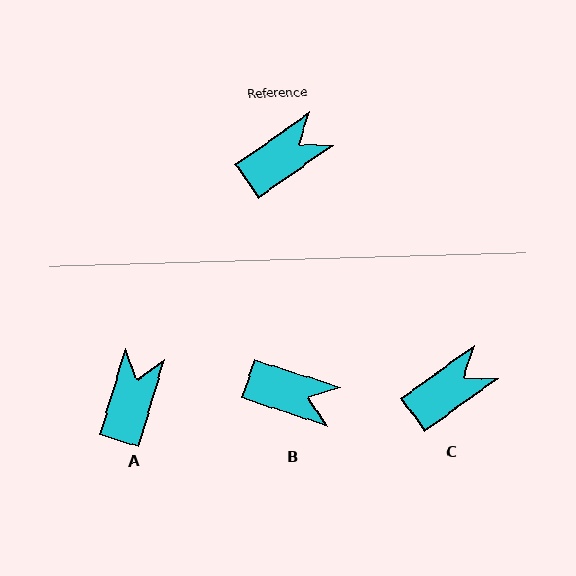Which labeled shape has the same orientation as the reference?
C.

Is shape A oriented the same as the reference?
No, it is off by about 38 degrees.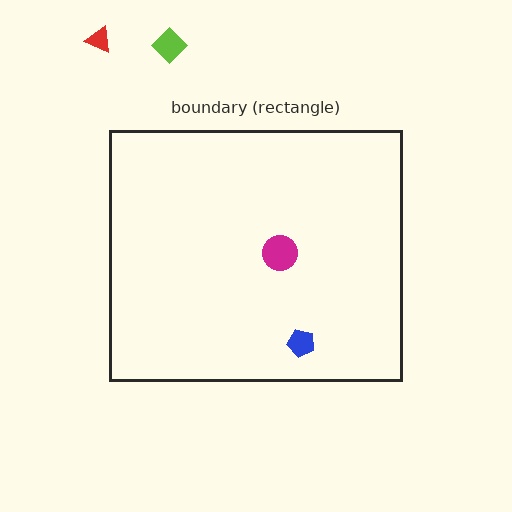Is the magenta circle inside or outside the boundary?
Inside.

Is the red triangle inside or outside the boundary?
Outside.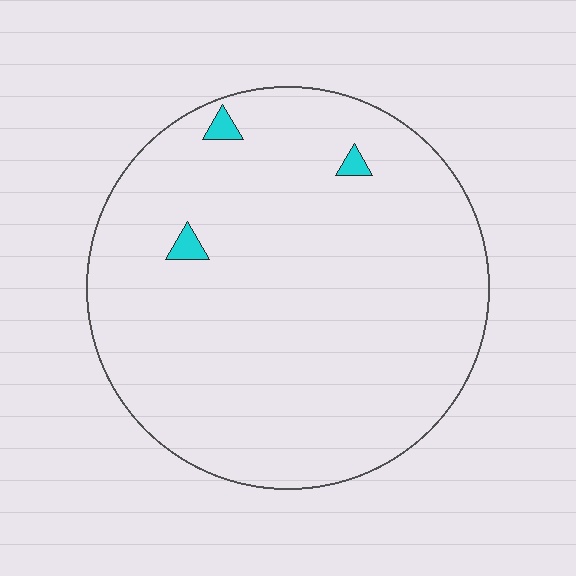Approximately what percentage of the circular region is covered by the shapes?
Approximately 0%.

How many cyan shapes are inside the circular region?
3.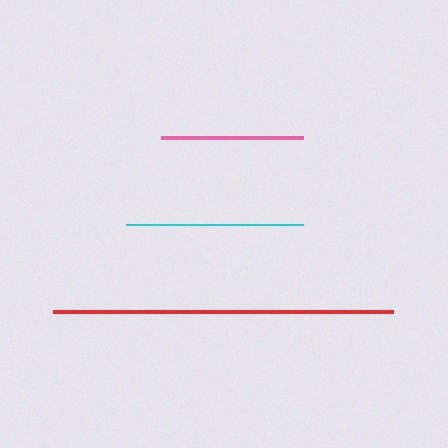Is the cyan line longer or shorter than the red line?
The red line is longer than the cyan line.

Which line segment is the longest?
The red line is the longest at approximately 340 pixels.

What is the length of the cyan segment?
The cyan segment is approximately 177 pixels long.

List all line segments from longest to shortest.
From longest to shortest: red, cyan, pink.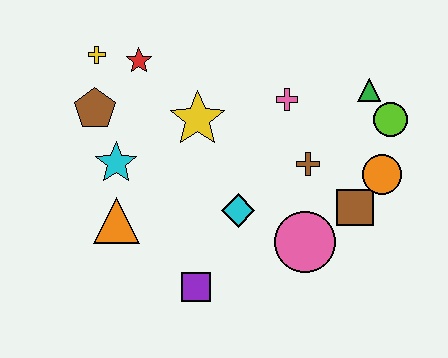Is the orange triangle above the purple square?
Yes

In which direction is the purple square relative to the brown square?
The purple square is to the left of the brown square.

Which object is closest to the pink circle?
The brown square is closest to the pink circle.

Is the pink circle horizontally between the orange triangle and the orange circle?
Yes